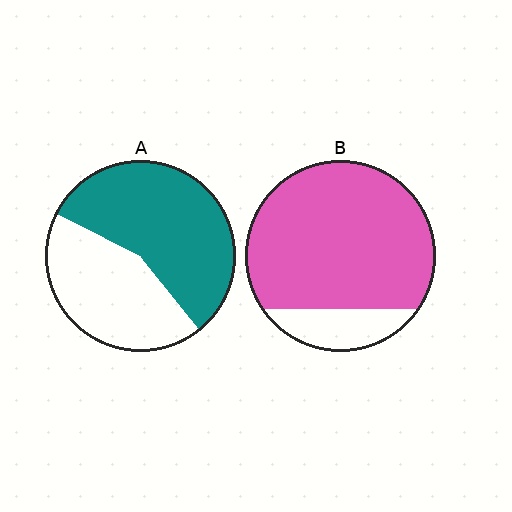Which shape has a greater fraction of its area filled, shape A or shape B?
Shape B.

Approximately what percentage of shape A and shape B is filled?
A is approximately 55% and B is approximately 85%.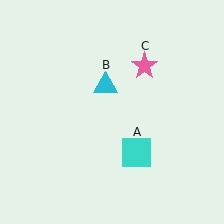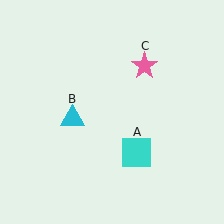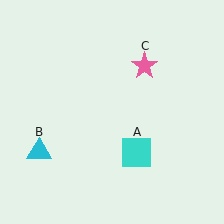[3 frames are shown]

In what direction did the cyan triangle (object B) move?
The cyan triangle (object B) moved down and to the left.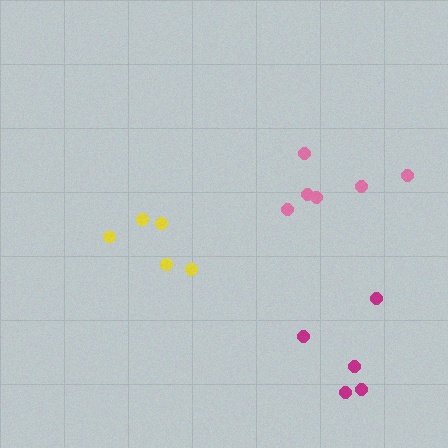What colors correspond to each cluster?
The clusters are colored: pink, yellow, magenta.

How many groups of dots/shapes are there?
There are 3 groups.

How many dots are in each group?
Group 1: 6 dots, Group 2: 5 dots, Group 3: 5 dots (16 total).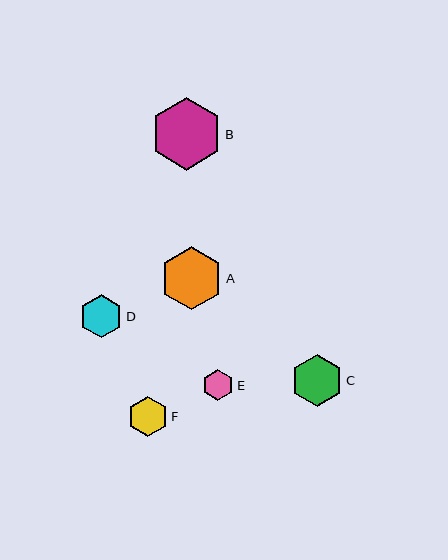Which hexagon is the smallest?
Hexagon E is the smallest with a size of approximately 32 pixels.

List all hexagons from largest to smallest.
From largest to smallest: B, A, C, D, F, E.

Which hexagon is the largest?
Hexagon B is the largest with a size of approximately 72 pixels.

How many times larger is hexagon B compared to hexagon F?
Hexagon B is approximately 1.8 times the size of hexagon F.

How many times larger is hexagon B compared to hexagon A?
Hexagon B is approximately 1.1 times the size of hexagon A.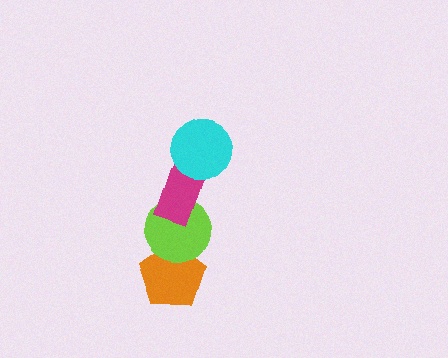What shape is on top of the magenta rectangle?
The cyan circle is on top of the magenta rectangle.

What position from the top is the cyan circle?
The cyan circle is 1st from the top.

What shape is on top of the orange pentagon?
The lime circle is on top of the orange pentagon.